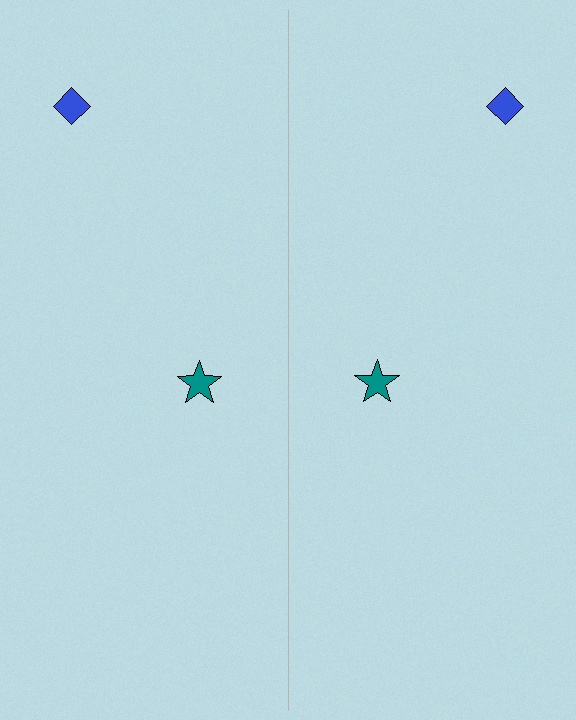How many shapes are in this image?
There are 4 shapes in this image.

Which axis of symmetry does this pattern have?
The pattern has a vertical axis of symmetry running through the center of the image.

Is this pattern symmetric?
Yes, this pattern has bilateral (reflection) symmetry.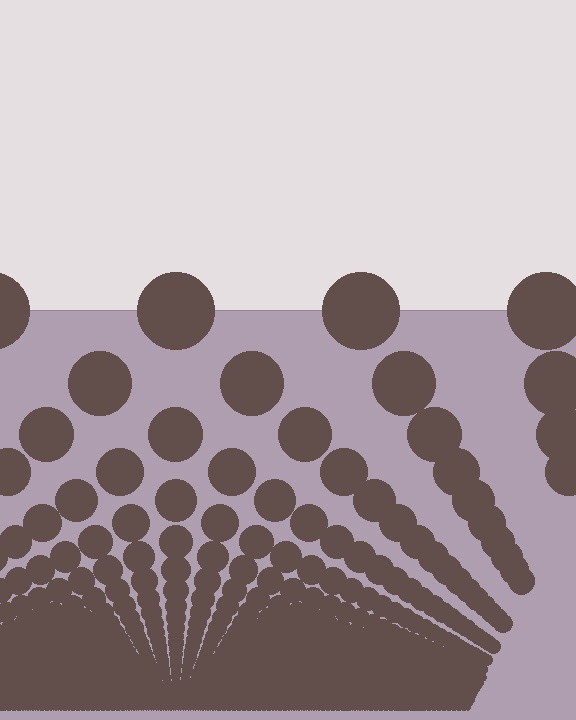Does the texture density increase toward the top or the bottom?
Density increases toward the bottom.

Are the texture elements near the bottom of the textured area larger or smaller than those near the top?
Smaller. The gradient is inverted — elements near the bottom are smaller and denser.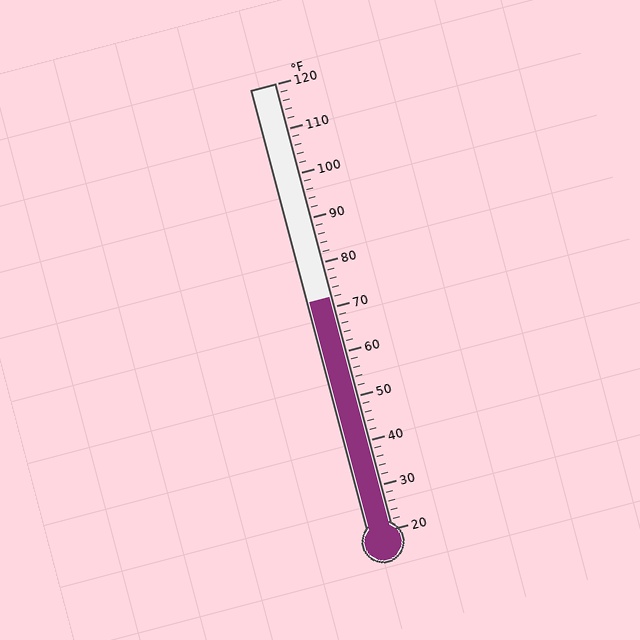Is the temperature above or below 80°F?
The temperature is below 80°F.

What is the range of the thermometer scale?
The thermometer scale ranges from 20°F to 120°F.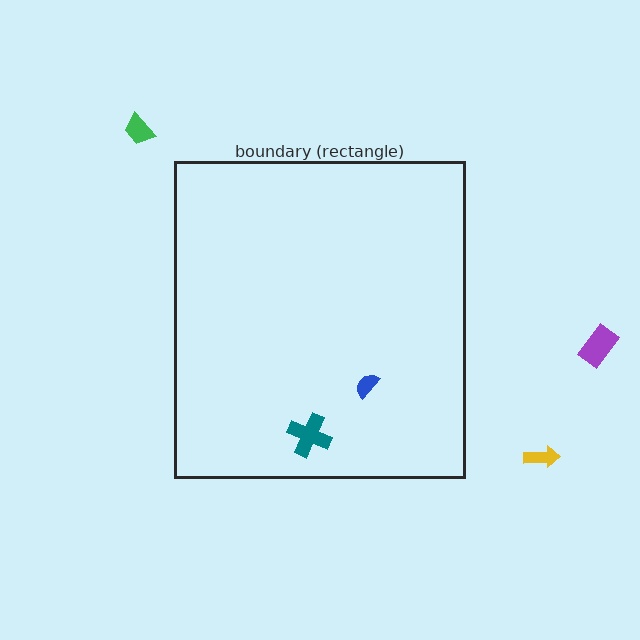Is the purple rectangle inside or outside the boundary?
Outside.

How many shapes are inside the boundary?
2 inside, 3 outside.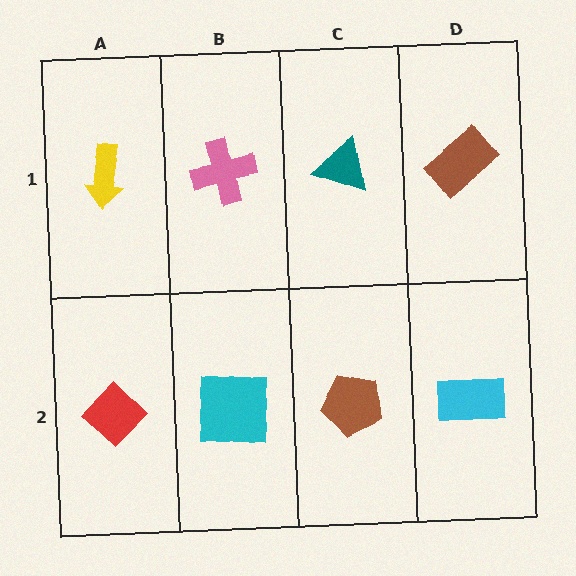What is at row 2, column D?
A cyan rectangle.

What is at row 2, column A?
A red diamond.